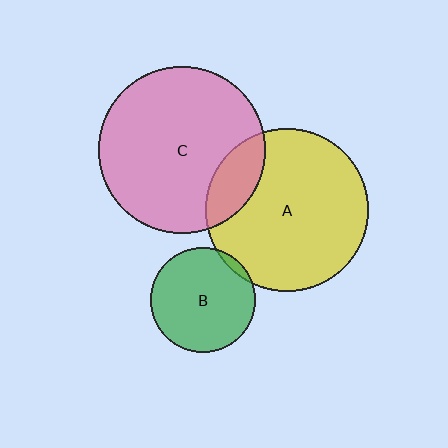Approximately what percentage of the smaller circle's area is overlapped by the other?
Approximately 5%.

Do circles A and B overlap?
Yes.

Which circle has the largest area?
Circle C (pink).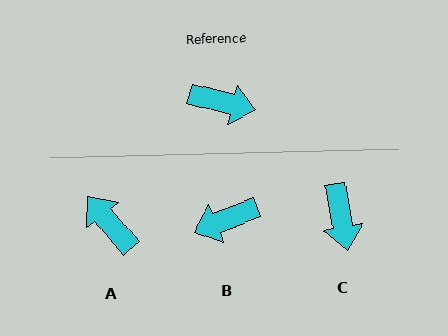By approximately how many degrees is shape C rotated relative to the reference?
Approximately 65 degrees clockwise.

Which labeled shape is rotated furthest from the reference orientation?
A, about 145 degrees away.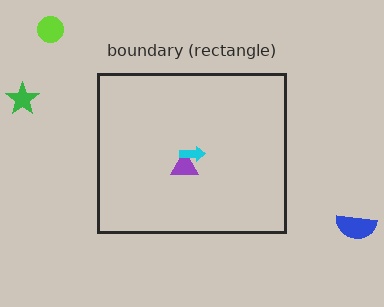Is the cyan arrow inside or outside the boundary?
Inside.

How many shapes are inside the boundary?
2 inside, 3 outside.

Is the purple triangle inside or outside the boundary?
Inside.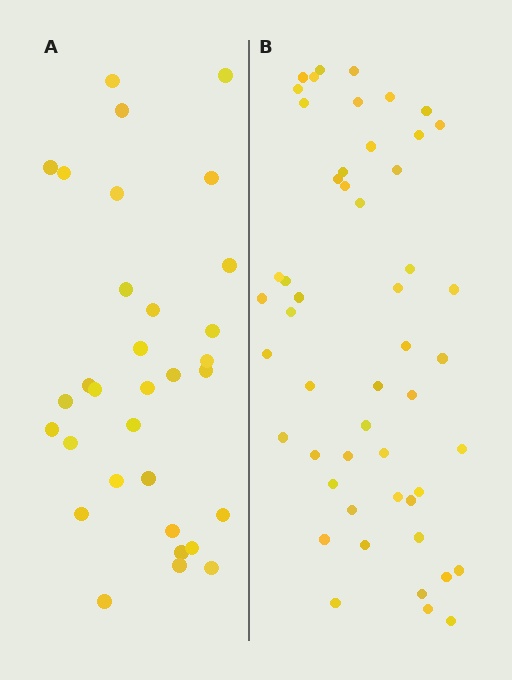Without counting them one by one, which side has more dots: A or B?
Region B (the right region) has more dots.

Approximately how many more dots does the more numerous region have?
Region B has approximately 20 more dots than region A.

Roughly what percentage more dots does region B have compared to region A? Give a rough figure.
About 60% more.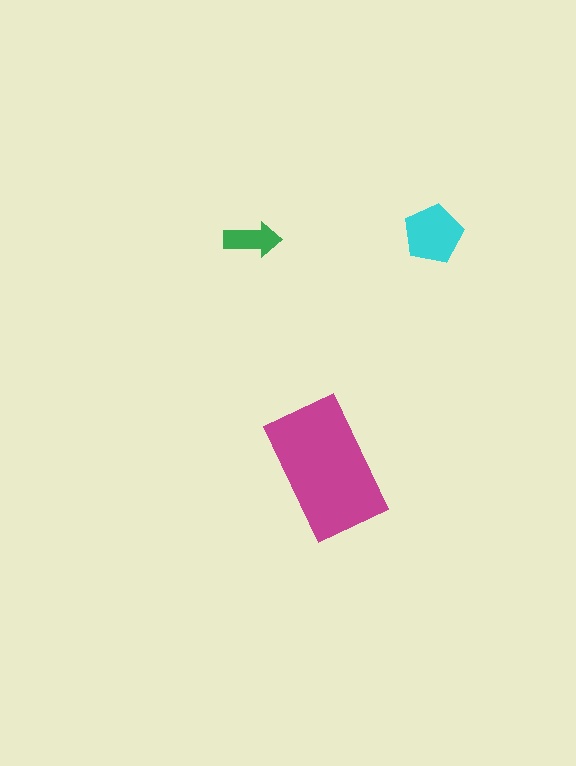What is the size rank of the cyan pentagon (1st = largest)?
2nd.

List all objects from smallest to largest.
The green arrow, the cyan pentagon, the magenta rectangle.